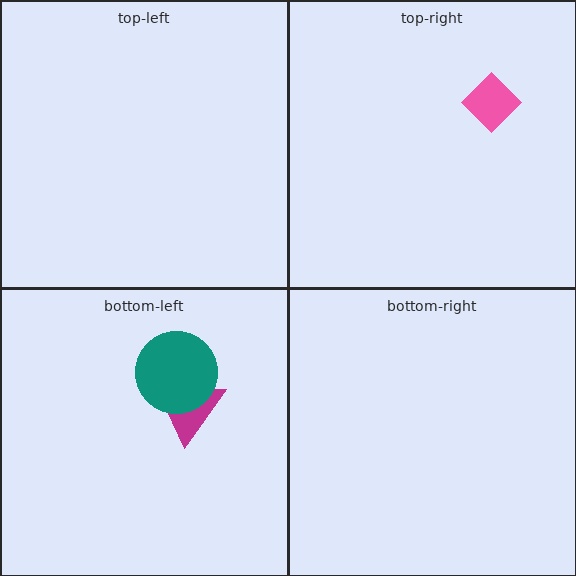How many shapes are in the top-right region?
1.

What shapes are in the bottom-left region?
The magenta triangle, the teal circle.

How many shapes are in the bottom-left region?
2.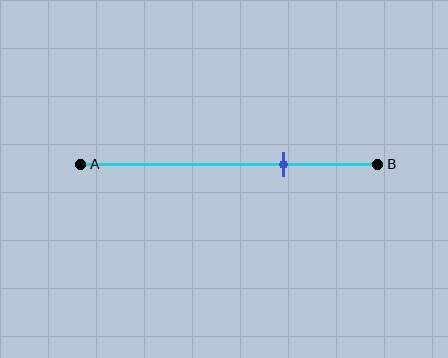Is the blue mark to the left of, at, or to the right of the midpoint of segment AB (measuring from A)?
The blue mark is to the right of the midpoint of segment AB.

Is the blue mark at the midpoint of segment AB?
No, the mark is at about 70% from A, not at the 50% midpoint.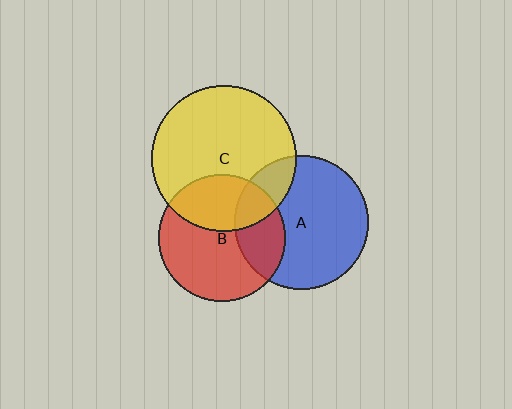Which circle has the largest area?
Circle C (yellow).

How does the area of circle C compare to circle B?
Approximately 1.3 times.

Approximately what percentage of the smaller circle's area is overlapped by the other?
Approximately 20%.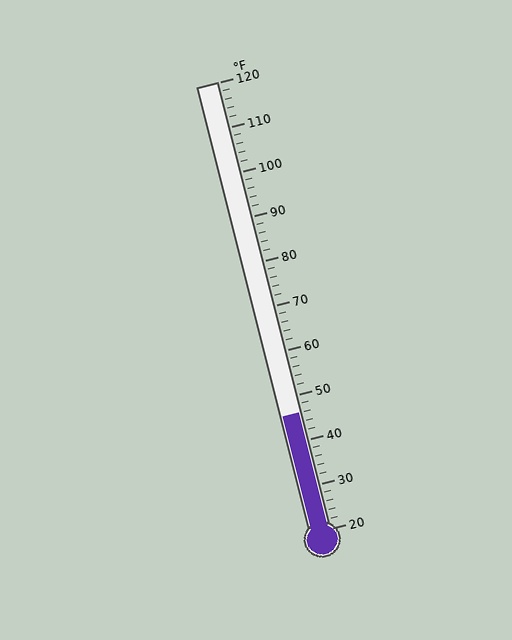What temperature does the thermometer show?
The thermometer shows approximately 46°F.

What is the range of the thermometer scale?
The thermometer scale ranges from 20°F to 120°F.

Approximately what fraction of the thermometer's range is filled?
The thermometer is filled to approximately 25% of its range.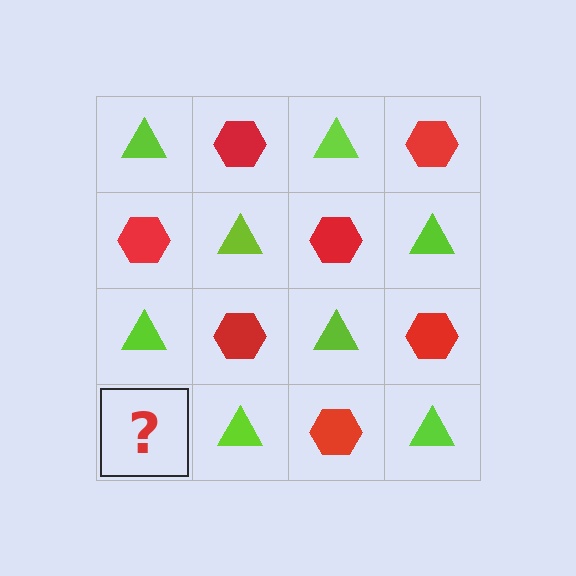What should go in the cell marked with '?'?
The missing cell should contain a red hexagon.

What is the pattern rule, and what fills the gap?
The rule is that it alternates lime triangle and red hexagon in a checkerboard pattern. The gap should be filled with a red hexagon.